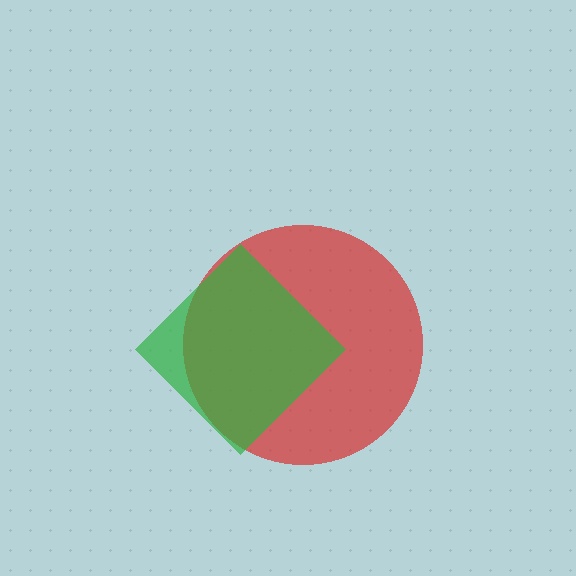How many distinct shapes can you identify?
There are 2 distinct shapes: a red circle, a green diamond.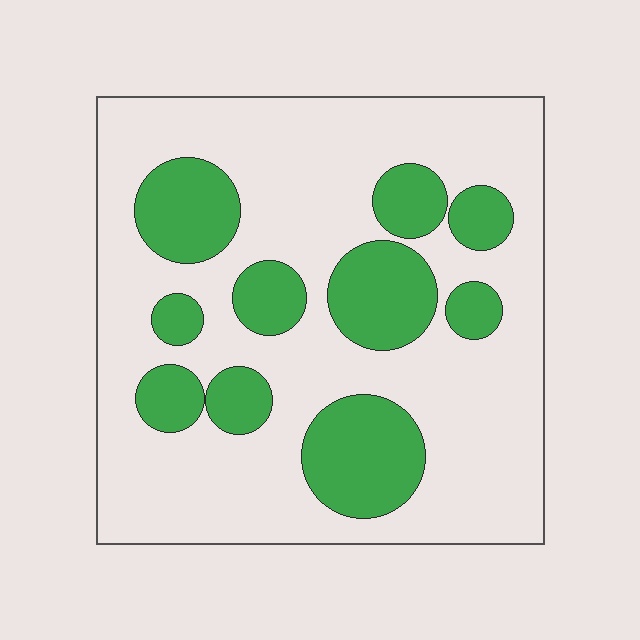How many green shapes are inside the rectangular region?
10.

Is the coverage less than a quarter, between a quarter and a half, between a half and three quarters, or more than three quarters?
Between a quarter and a half.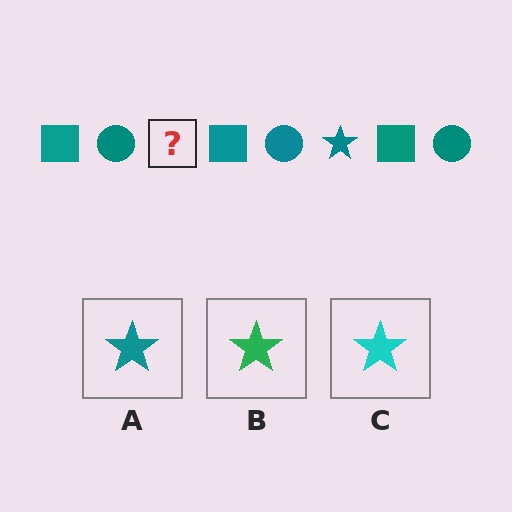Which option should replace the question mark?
Option A.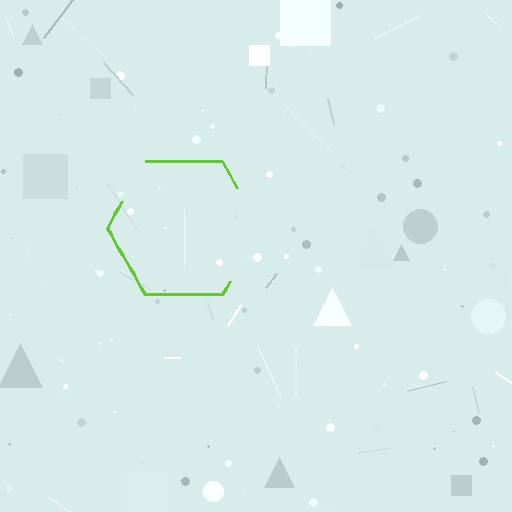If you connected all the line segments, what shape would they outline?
They would outline a hexagon.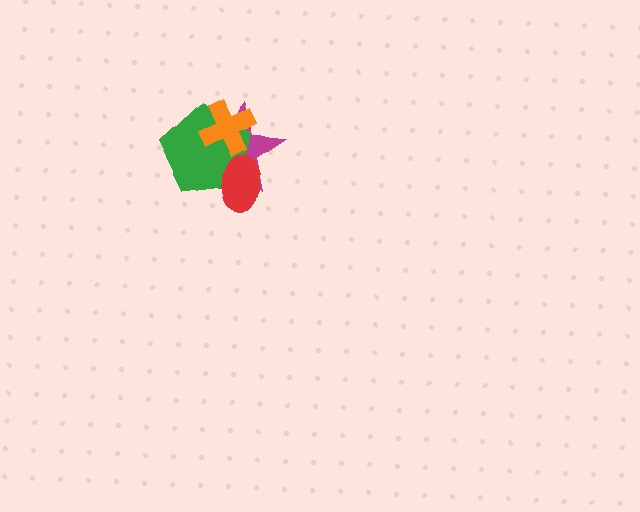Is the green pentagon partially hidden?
Yes, it is partially covered by another shape.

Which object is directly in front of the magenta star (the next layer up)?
The green pentagon is directly in front of the magenta star.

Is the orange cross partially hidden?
No, no other shape covers it.